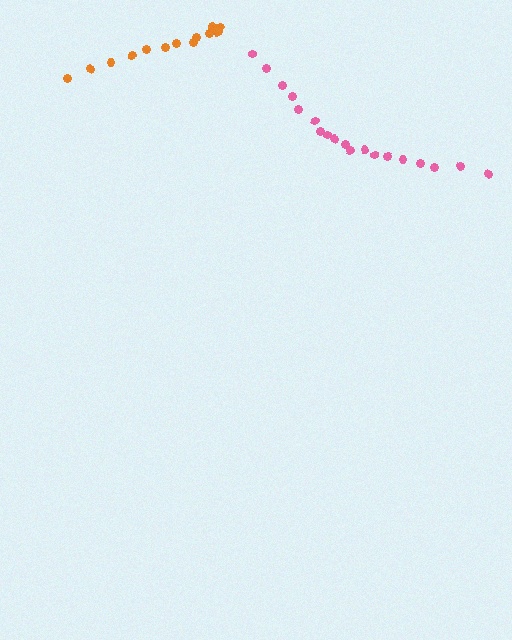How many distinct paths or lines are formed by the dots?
There are 2 distinct paths.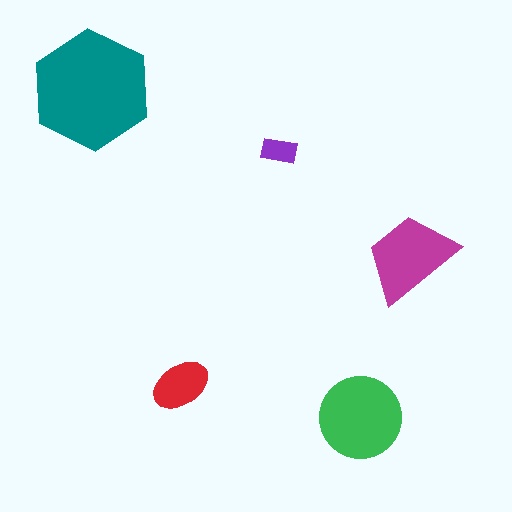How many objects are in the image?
There are 5 objects in the image.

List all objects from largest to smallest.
The teal hexagon, the green circle, the magenta trapezoid, the red ellipse, the purple rectangle.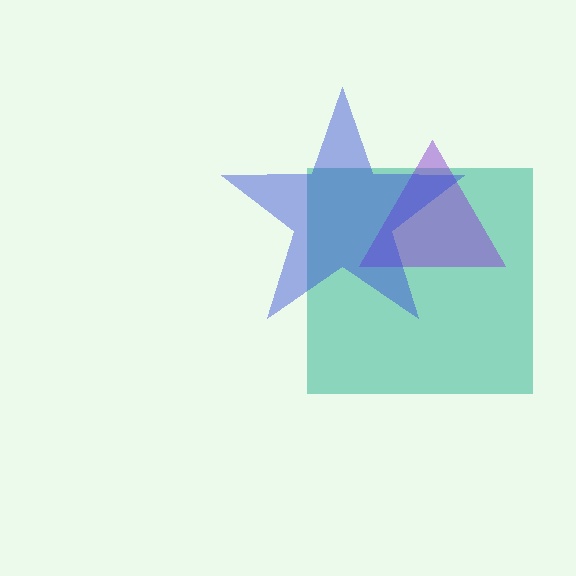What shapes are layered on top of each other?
The layered shapes are: a teal square, a purple triangle, a blue star.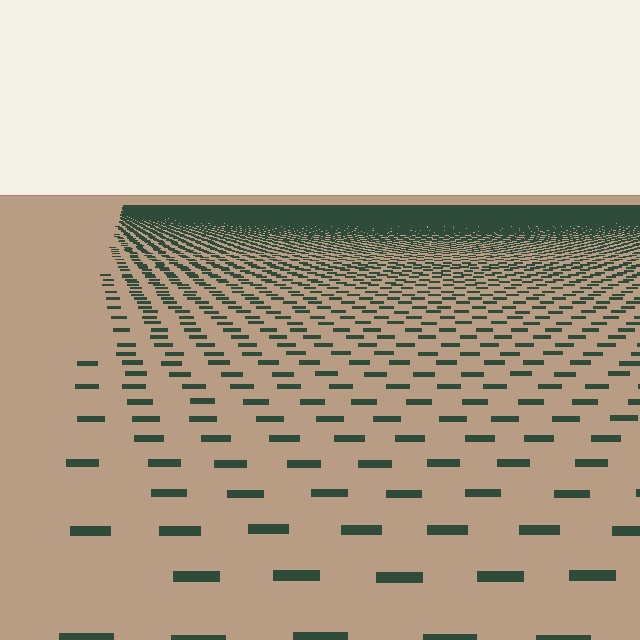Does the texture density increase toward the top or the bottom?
Density increases toward the top.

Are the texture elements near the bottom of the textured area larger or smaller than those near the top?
Larger. Near the bottom, elements are closer to the viewer and appear at a bigger on-screen size.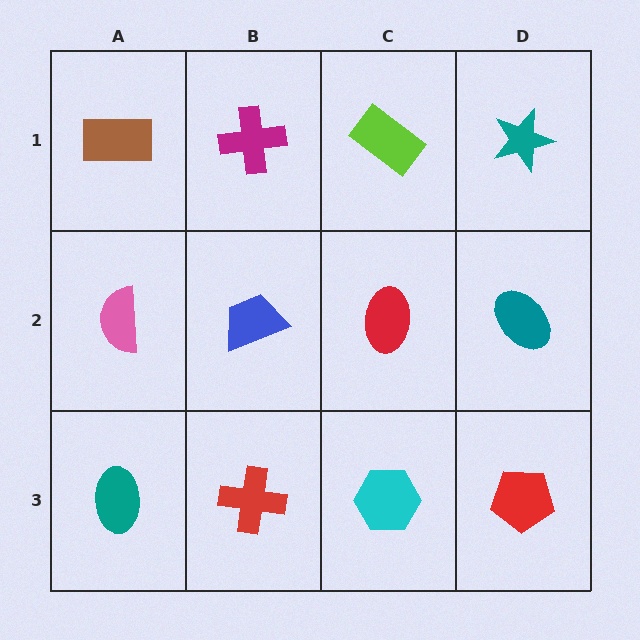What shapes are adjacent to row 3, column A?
A pink semicircle (row 2, column A), a red cross (row 3, column B).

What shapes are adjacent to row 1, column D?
A teal ellipse (row 2, column D), a lime rectangle (row 1, column C).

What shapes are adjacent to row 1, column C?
A red ellipse (row 2, column C), a magenta cross (row 1, column B), a teal star (row 1, column D).